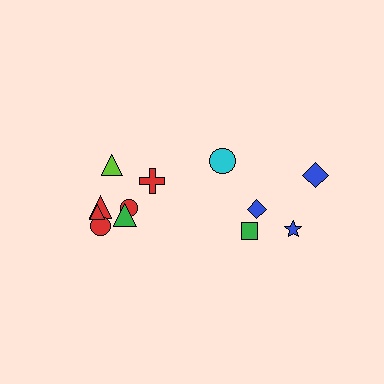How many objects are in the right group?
There are 5 objects.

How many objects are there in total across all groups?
There are 12 objects.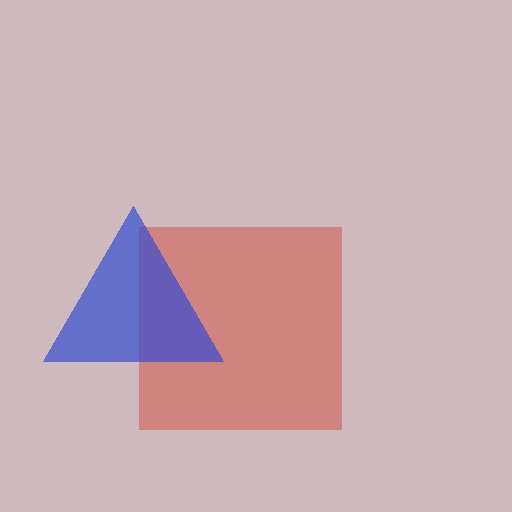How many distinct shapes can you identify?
There are 2 distinct shapes: a red square, a blue triangle.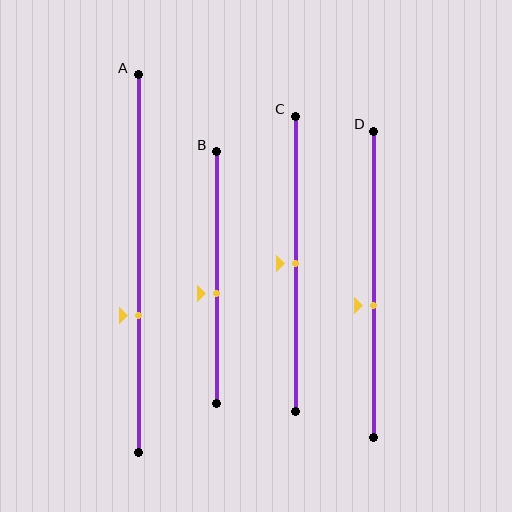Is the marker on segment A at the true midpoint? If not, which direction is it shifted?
No, the marker on segment A is shifted downward by about 14% of the segment length.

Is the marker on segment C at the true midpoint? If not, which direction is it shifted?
Yes, the marker on segment C is at the true midpoint.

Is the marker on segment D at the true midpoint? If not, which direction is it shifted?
No, the marker on segment D is shifted downward by about 7% of the segment length.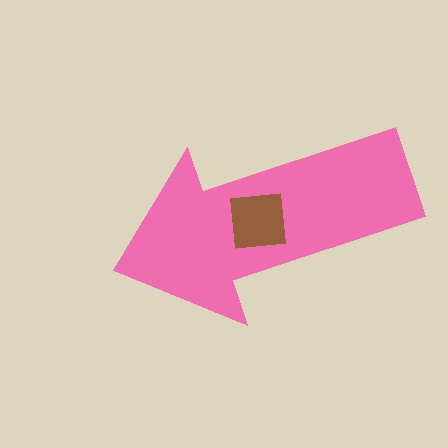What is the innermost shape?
The brown square.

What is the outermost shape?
The pink arrow.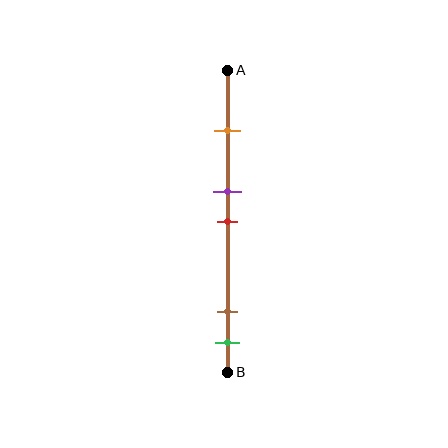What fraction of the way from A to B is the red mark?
The red mark is approximately 50% (0.5) of the way from A to B.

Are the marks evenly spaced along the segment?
No, the marks are not evenly spaced.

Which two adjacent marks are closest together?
The purple and red marks are the closest adjacent pair.